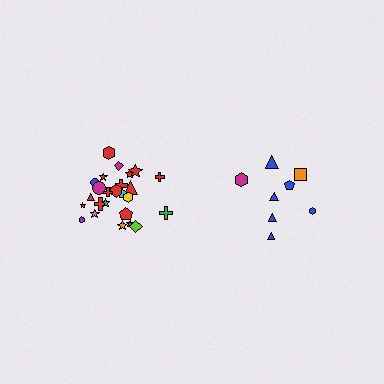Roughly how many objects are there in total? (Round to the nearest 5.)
Roughly 35 objects in total.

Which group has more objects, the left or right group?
The left group.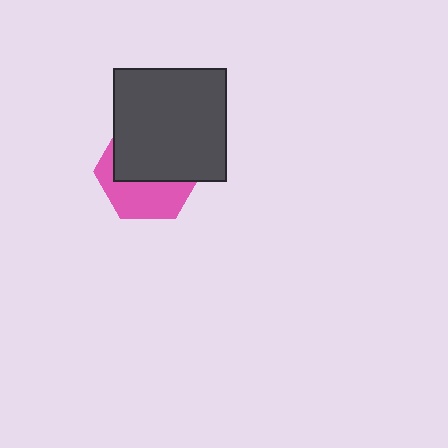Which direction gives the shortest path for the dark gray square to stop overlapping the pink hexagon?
Moving up gives the shortest separation.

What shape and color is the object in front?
The object in front is a dark gray square.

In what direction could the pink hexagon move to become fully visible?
The pink hexagon could move down. That would shift it out from behind the dark gray square entirely.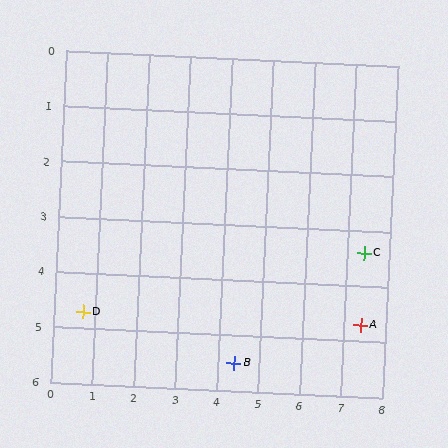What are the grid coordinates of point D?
Point D is at approximately (0.7, 4.7).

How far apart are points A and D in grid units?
Points A and D are about 6.7 grid units apart.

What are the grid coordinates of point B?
Point B is at approximately (4.4, 5.5).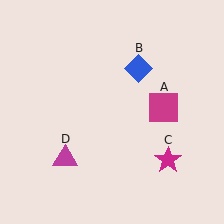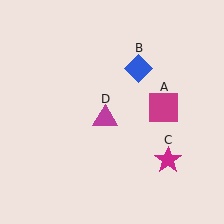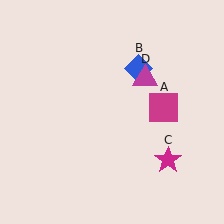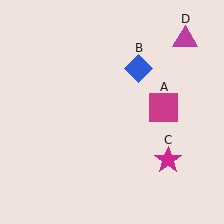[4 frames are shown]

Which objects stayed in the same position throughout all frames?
Magenta square (object A) and blue diamond (object B) and magenta star (object C) remained stationary.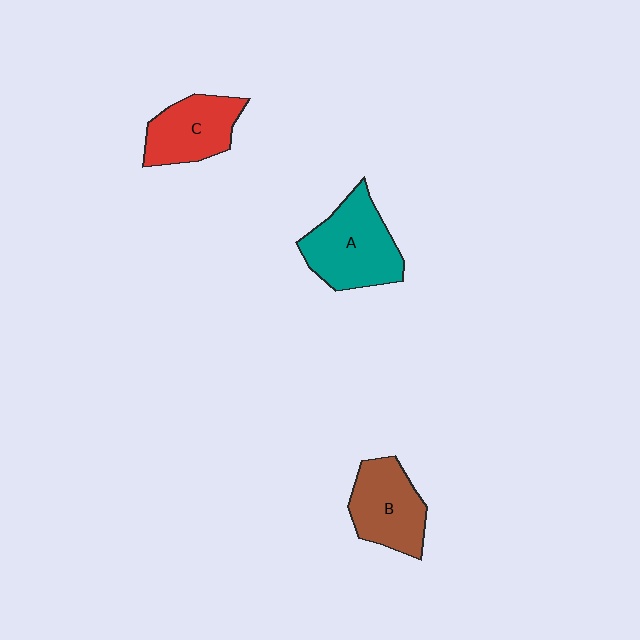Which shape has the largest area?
Shape A (teal).